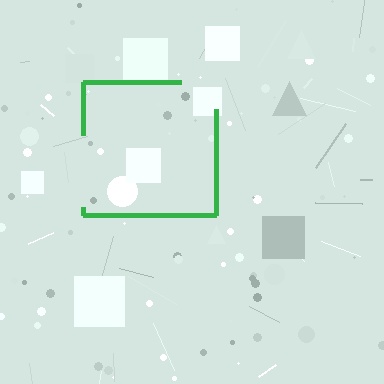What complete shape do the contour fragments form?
The contour fragments form a square.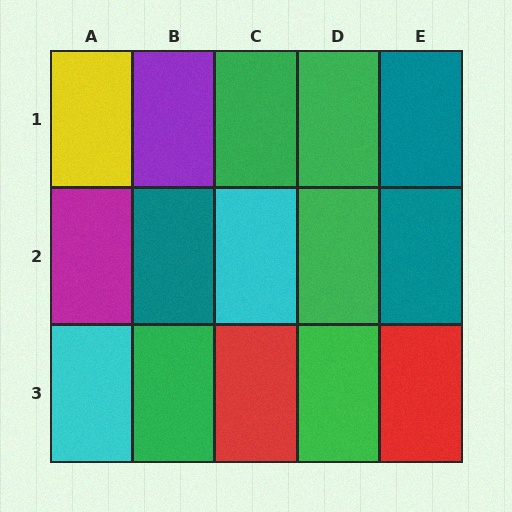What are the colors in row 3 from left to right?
Cyan, green, red, green, red.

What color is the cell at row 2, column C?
Cyan.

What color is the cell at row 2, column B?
Teal.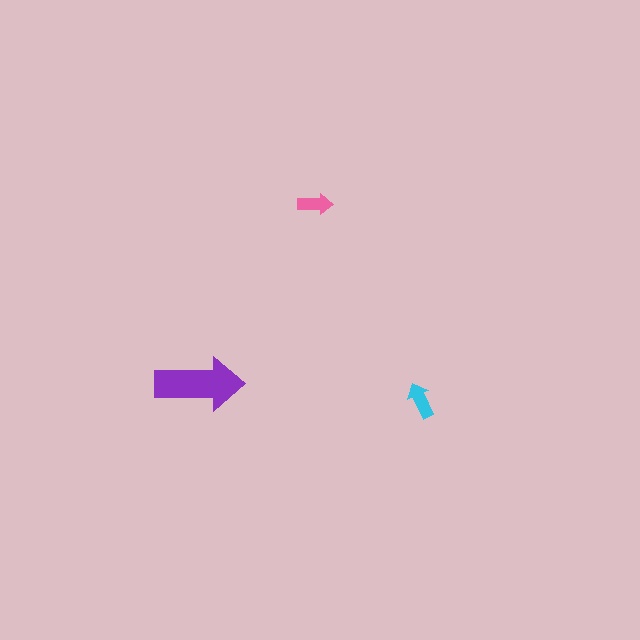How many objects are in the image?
There are 3 objects in the image.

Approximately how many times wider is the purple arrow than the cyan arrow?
About 2.5 times wider.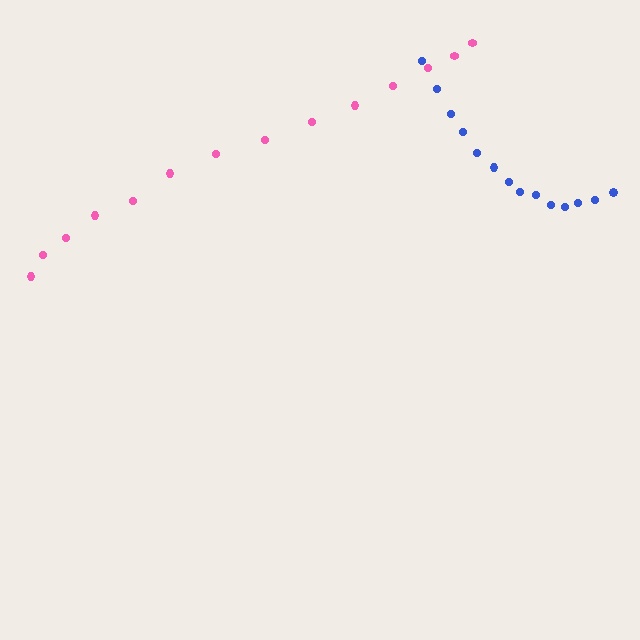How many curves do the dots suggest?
There are 2 distinct paths.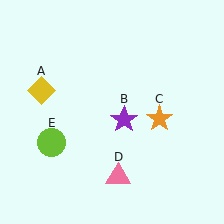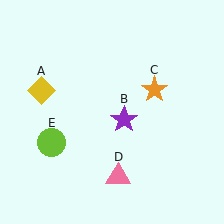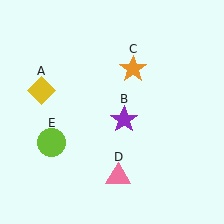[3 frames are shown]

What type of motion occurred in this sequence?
The orange star (object C) rotated counterclockwise around the center of the scene.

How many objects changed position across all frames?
1 object changed position: orange star (object C).